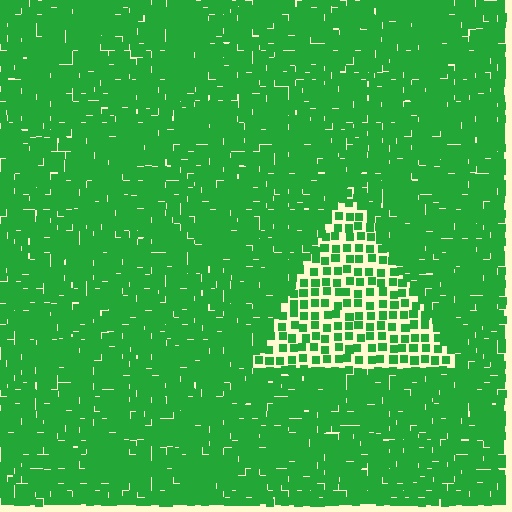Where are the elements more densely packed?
The elements are more densely packed outside the triangle boundary.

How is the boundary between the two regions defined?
The boundary is defined by a change in element density (approximately 2.4x ratio). All elements are the same color, size, and shape.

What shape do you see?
I see a triangle.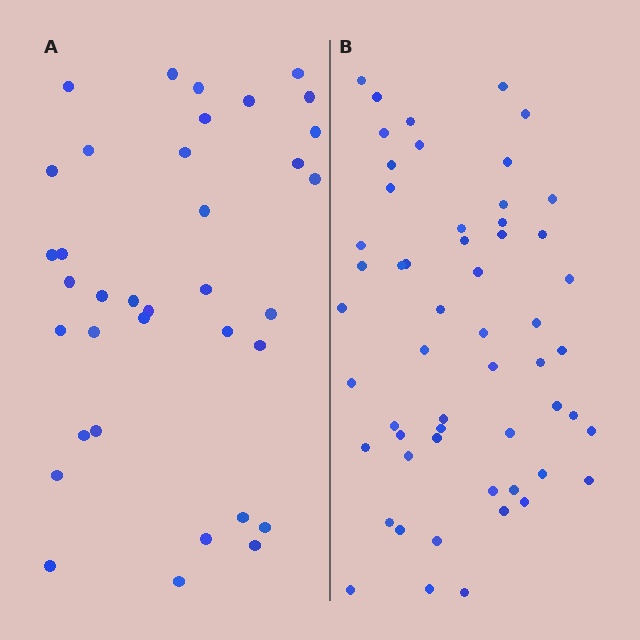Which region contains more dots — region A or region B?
Region B (the right region) has more dots.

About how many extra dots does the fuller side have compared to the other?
Region B has approximately 20 more dots than region A.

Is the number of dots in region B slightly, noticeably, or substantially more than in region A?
Region B has substantially more. The ratio is roughly 1.5 to 1.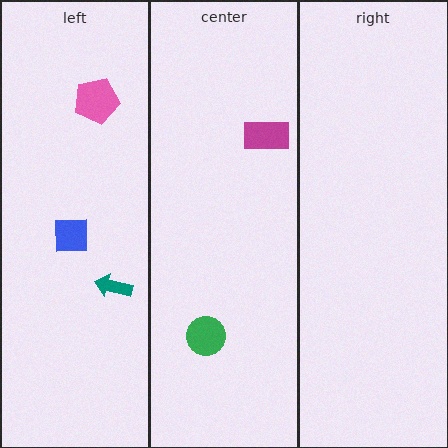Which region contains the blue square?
The left region.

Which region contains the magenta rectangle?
The center region.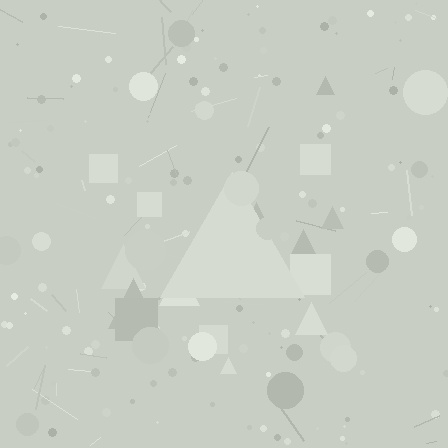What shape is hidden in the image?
A triangle is hidden in the image.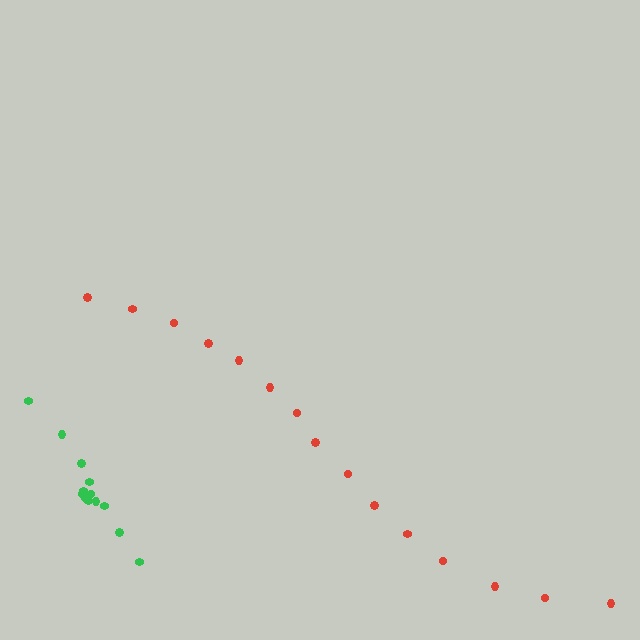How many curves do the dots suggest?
There are 2 distinct paths.